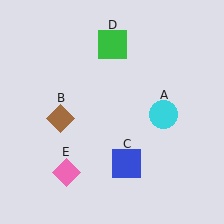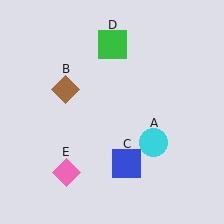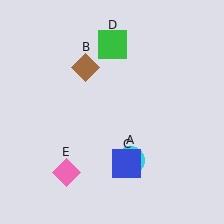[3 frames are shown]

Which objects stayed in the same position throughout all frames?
Blue square (object C) and green square (object D) and pink diamond (object E) remained stationary.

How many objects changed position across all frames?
2 objects changed position: cyan circle (object A), brown diamond (object B).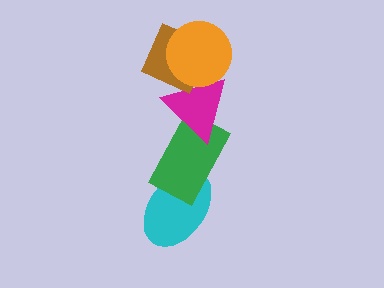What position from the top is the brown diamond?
The brown diamond is 2nd from the top.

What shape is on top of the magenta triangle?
The brown diamond is on top of the magenta triangle.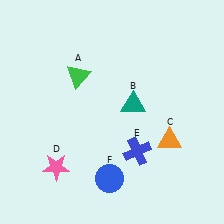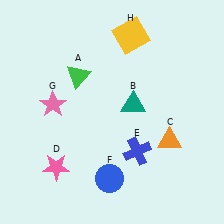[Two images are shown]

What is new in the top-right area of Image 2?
A yellow square (H) was added in the top-right area of Image 2.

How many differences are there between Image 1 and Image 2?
There are 2 differences between the two images.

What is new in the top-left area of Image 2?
A pink star (G) was added in the top-left area of Image 2.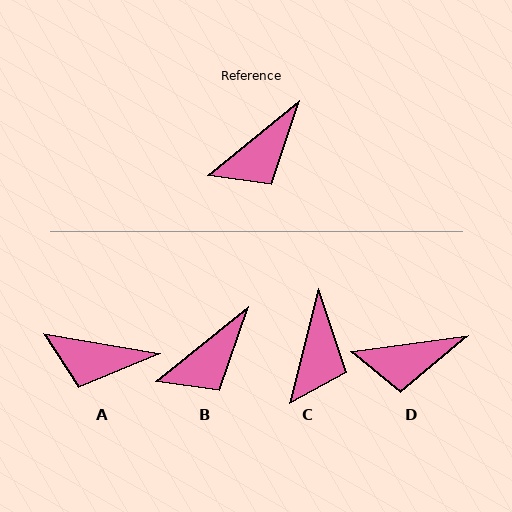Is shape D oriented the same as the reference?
No, it is off by about 31 degrees.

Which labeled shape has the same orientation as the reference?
B.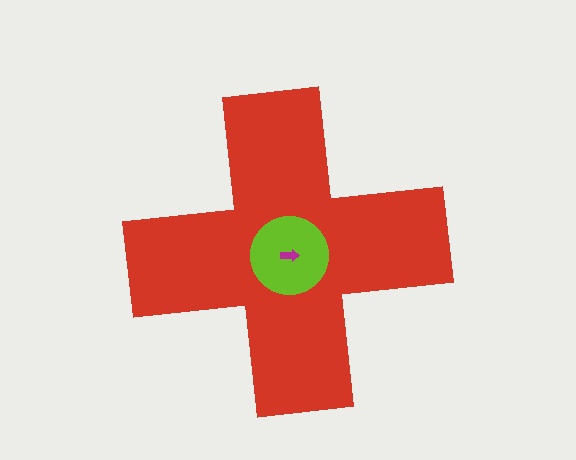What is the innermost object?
The magenta arrow.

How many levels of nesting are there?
3.